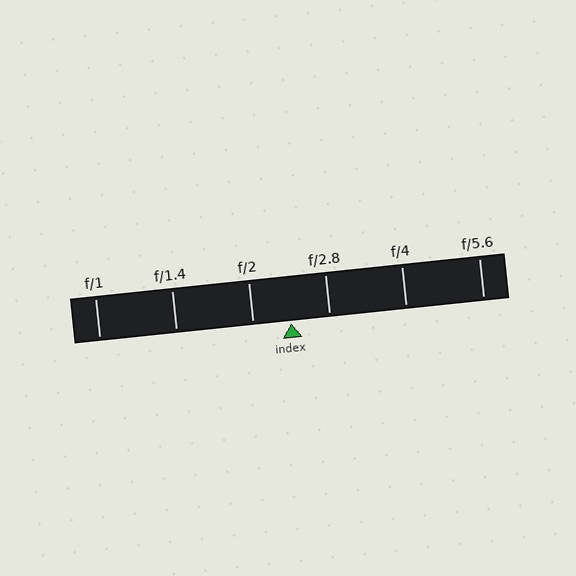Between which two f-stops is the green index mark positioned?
The index mark is between f/2 and f/2.8.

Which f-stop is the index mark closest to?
The index mark is closest to f/2.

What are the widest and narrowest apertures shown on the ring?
The widest aperture shown is f/1 and the narrowest is f/5.6.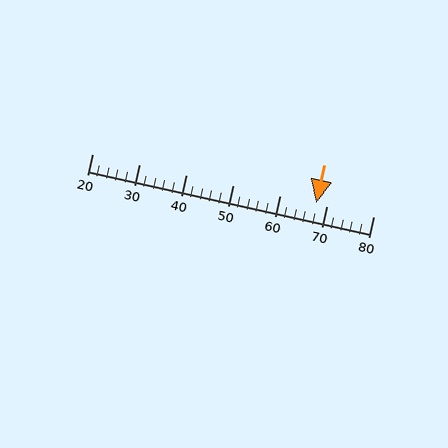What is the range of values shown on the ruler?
The ruler shows values from 20 to 80.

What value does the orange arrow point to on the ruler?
The orange arrow points to approximately 68.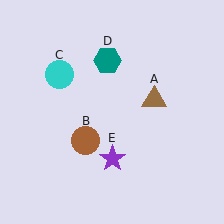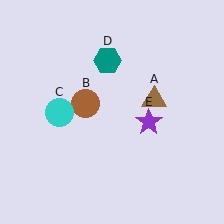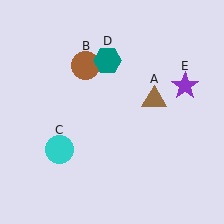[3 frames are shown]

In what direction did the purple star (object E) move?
The purple star (object E) moved up and to the right.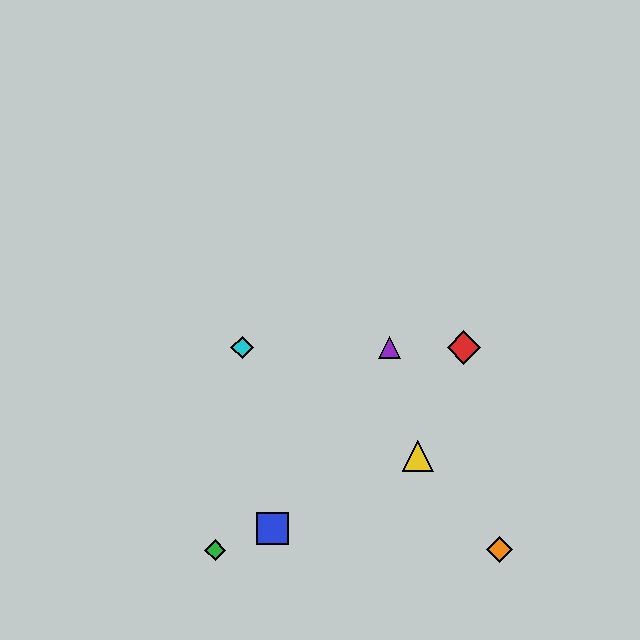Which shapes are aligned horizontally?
The red diamond, the purple triangle, the cyan diamond are aligned horizontally.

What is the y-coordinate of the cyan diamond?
The cyan diamond is at y≈348.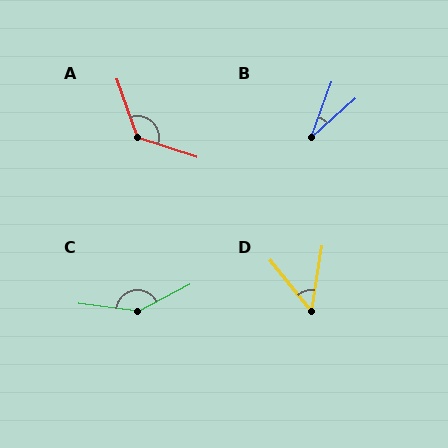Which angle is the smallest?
B, at approximately 28 degrees.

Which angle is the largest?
C, at approximately 145 degrees.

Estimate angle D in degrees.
Approximately 48 degrees.